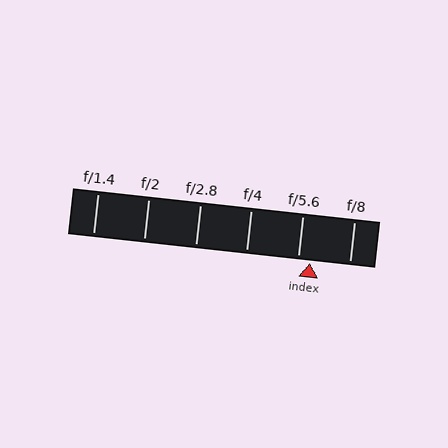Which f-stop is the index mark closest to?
The index mark is closest to f/5.6.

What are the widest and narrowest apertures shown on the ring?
The widest aperture shown is f/1.4 and the narrowest is f/8.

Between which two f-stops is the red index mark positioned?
The index mark is between f/5.6 and f/8.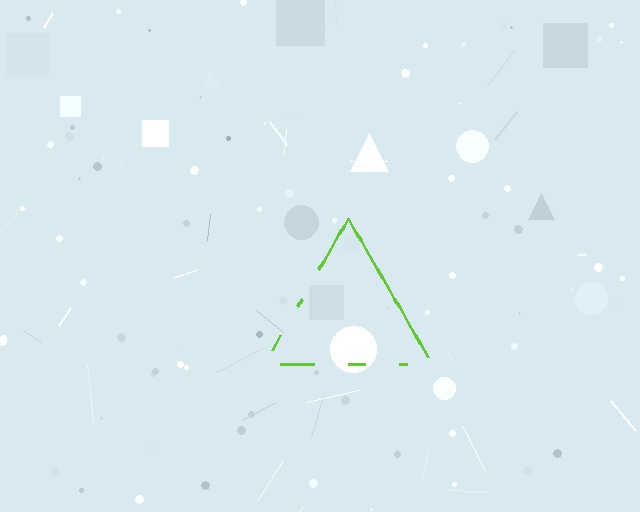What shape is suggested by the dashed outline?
The dashed outline suggests a triangle.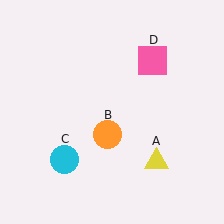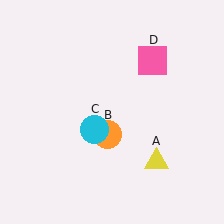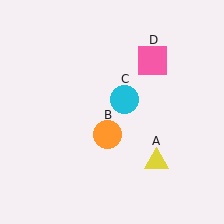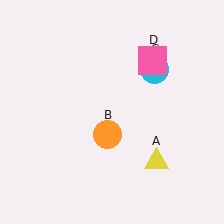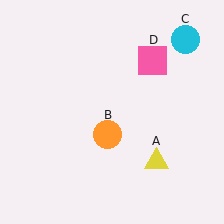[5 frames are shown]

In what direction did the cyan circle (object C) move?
The cyan circle (object C) moved up and to the right.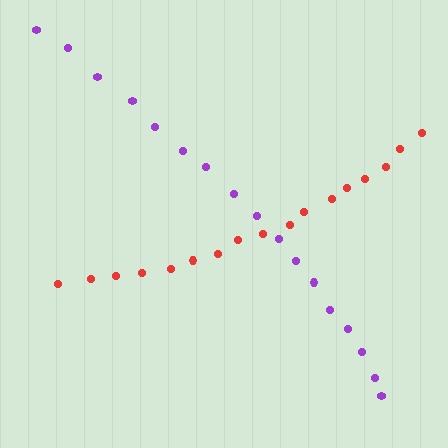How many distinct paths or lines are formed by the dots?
There are 2 distinct paths.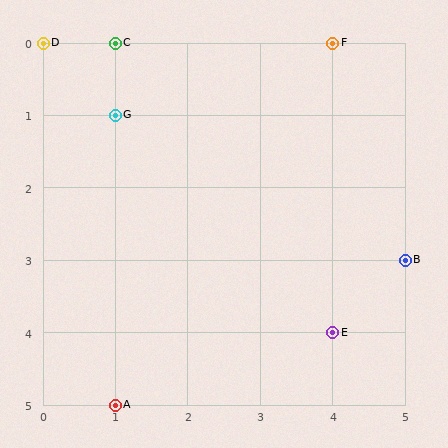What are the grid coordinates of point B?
Point B is at grid coordinates (5, 3).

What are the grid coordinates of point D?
Point D is at grid coordinates (0, 0).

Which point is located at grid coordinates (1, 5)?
Point A is at (1, 5).